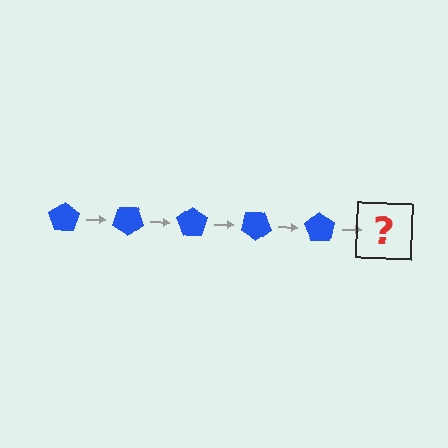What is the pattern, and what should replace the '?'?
The pattern is that the pentagon rotates 35 degrees each step. The '?' should be a blue pentagon rotated 175 degrees.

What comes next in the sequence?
The next element should be a blue pentagon rotated 175 degrees.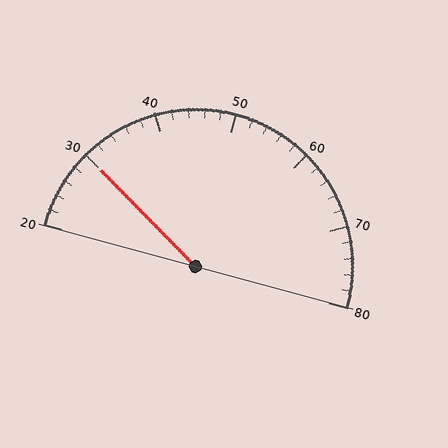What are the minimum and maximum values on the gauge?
The gauge ranges from 20 to 80.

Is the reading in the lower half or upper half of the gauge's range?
The reading is in the lower half of the range (20 to 80).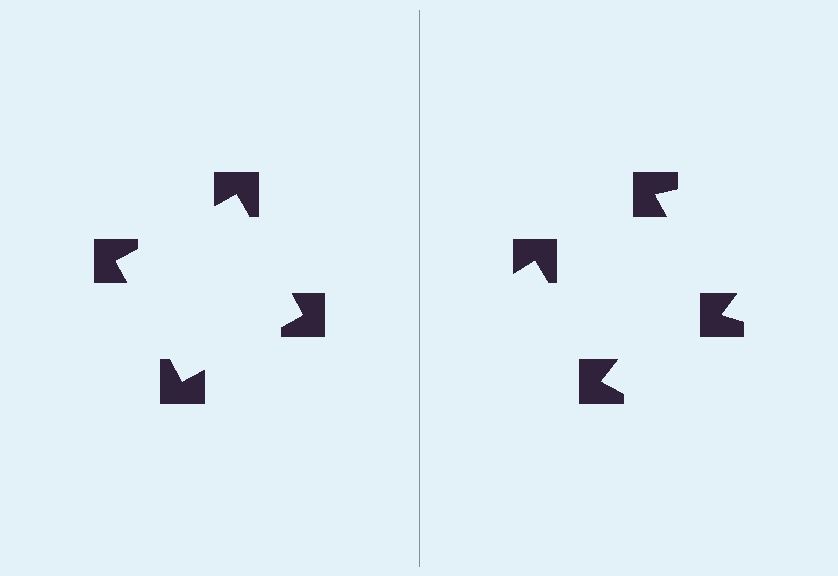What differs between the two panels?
The notched squares are positioned identically on both sides; only the wedge orientations differ. On the left they align to a square; on the right they are misaligned.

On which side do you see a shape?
An illusory square appears on the left side. On the right side the wedge cuts are rotated, so no coherent shape forms.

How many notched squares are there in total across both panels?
8 — 4 on each side.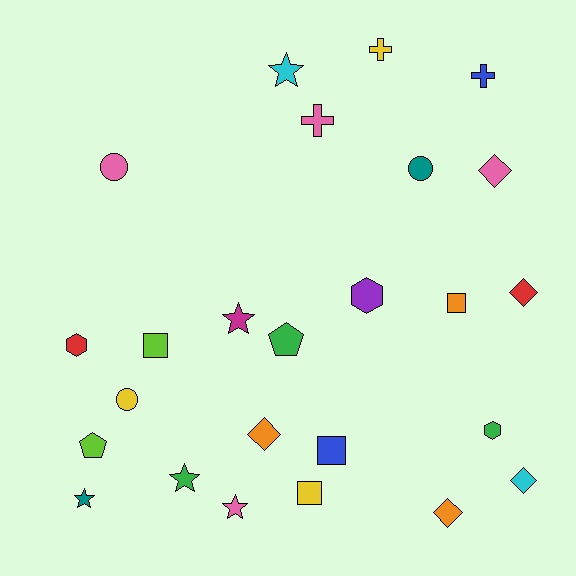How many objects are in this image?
There are 25 objects.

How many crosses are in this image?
There are 3 crosses.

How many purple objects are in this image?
There is 1 purple object.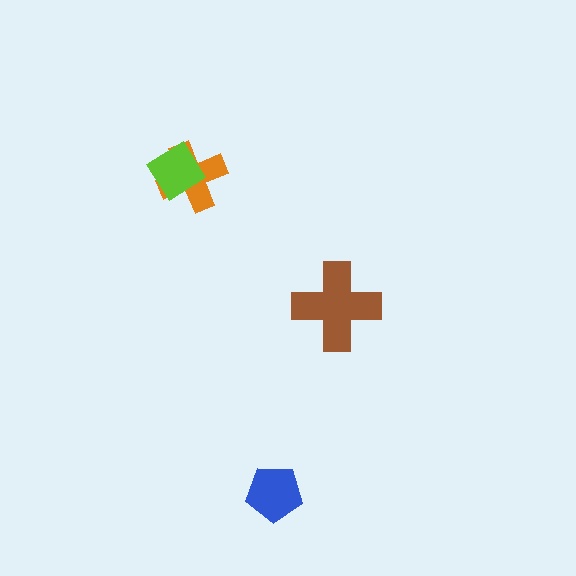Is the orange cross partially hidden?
Yes, it is partially covered by another shape.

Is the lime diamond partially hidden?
No, no other shape covers it.